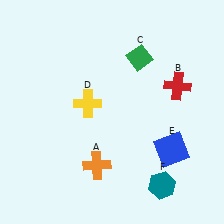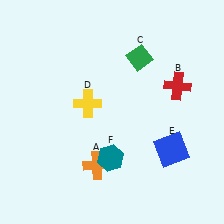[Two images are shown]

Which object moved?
The teal hexagon (F) moved left.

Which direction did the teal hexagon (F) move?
The teal hexagon (F) moved left.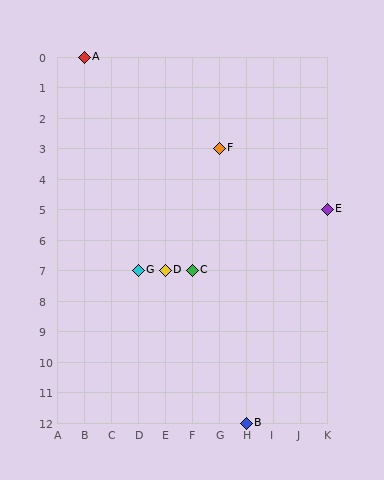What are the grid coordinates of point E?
Point E is at grid coordinates (K, 5).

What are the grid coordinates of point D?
Point D is at grid coordinates (E, 7).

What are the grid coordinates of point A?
Point A is at grid coordinates (B, 0).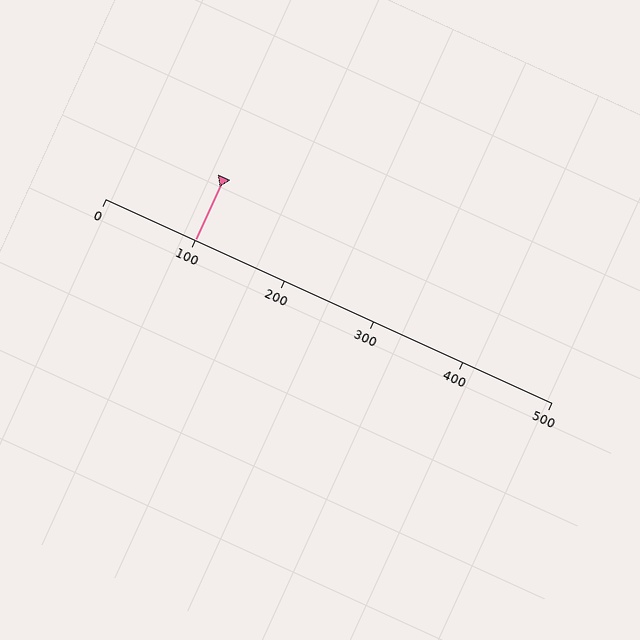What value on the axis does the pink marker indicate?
The marker indicates approximately 100.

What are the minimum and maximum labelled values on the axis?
The axis runs from 0 to 500.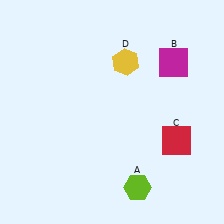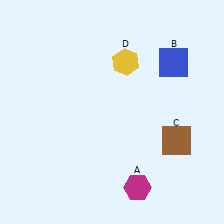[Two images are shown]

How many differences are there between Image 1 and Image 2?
There are 3 differences between the two images.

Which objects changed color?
A changed from lime to magenta. B changed from magenta to blue. C changed from red to brown.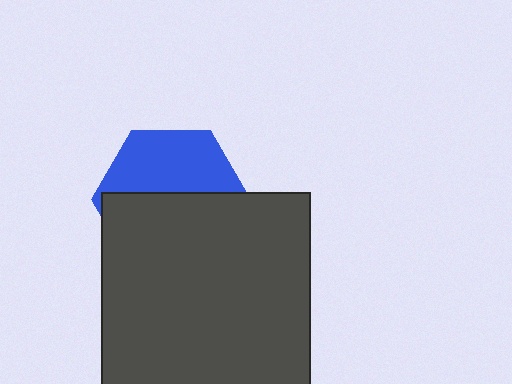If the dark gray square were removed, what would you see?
You would see the complete blue hexagon.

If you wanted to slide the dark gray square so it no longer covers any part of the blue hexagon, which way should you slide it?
Slide it down — that is the most direct way to separate the two shapes.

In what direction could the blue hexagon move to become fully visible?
The blue hexagon could move up. That would shift it out from behind the dark gray square entirely.